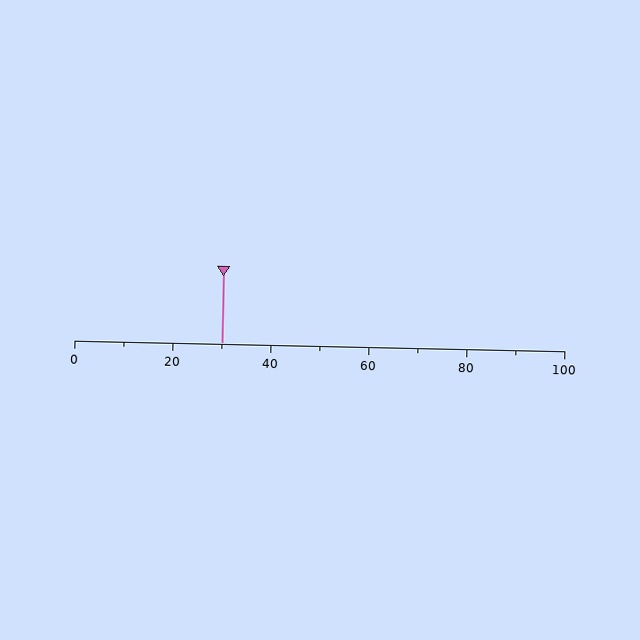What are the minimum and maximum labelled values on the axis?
The axis runs from 0 to 100.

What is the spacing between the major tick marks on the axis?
The major ticks are spaced 20 apart.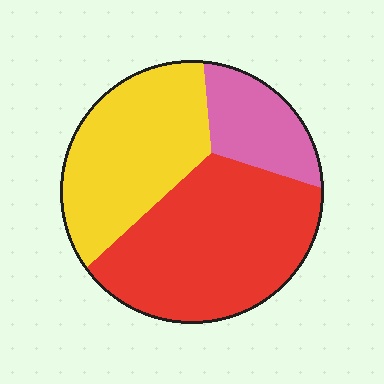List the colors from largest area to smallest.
From largest to smallest: red, yellow, pink.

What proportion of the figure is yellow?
Yellow covers about 35% of the figure.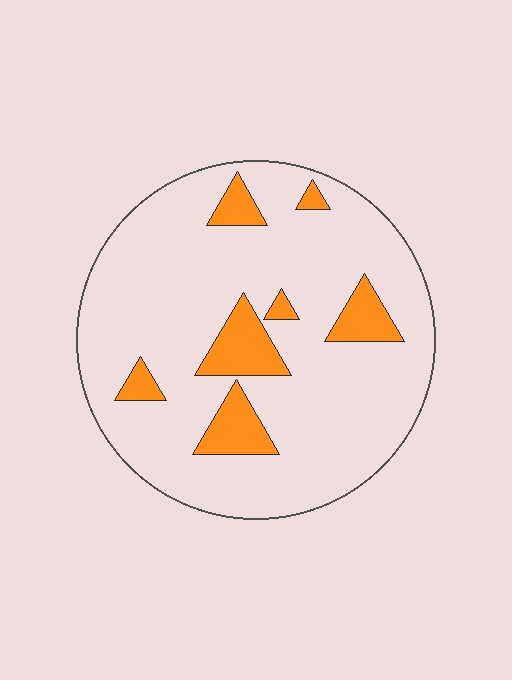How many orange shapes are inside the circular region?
7.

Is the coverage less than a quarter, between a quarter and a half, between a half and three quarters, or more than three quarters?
Less than a quarter.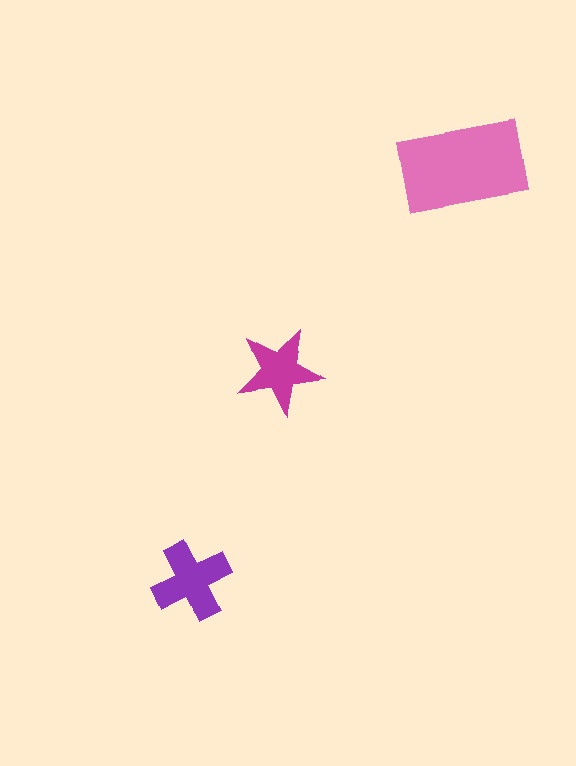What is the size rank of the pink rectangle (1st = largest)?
1st.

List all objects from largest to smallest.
The pink rectangle, the purple cross, the magenta star.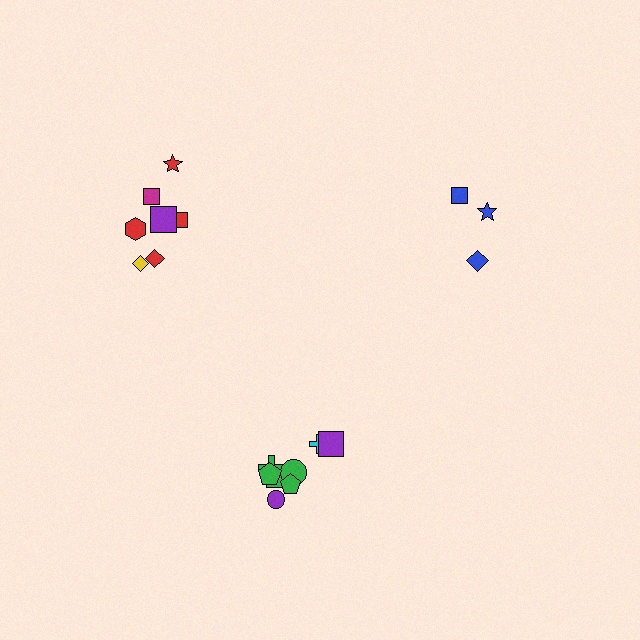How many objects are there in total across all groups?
There are 18 objects.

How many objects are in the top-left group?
There are 7 objects.